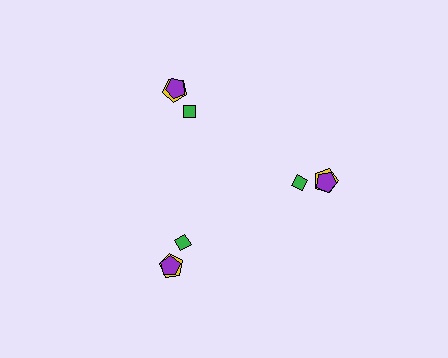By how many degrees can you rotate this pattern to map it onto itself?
The pattern maps onto itself every 120 degrees of rotation.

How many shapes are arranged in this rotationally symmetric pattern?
There are 9 shapes, arranged in 3 groups of 3.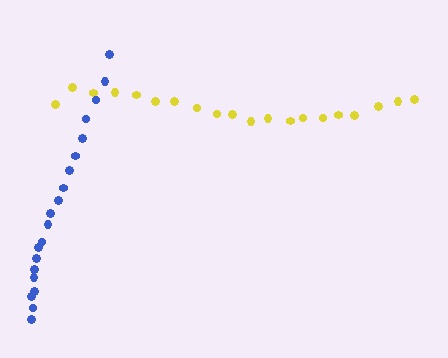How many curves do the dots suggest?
There are 2 distinct paths.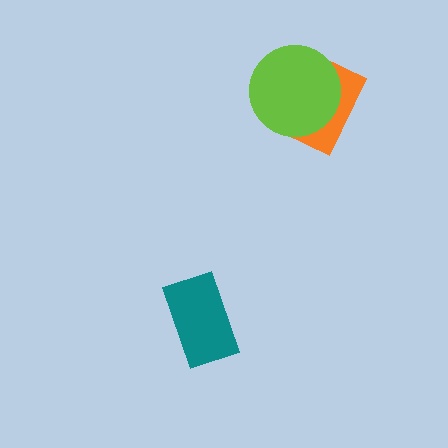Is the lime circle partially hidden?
No, no other shape covers it.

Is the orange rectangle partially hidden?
Yes, it is partially covered by another shape.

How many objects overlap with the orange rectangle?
1 object overlaps with the orange rectangle.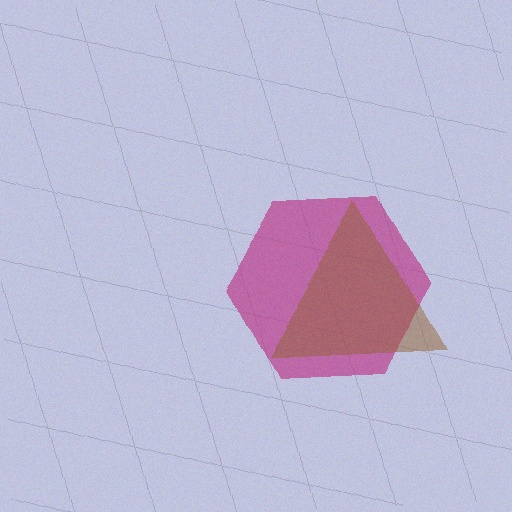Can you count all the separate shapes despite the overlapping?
Yes, there are 2 separate shapes.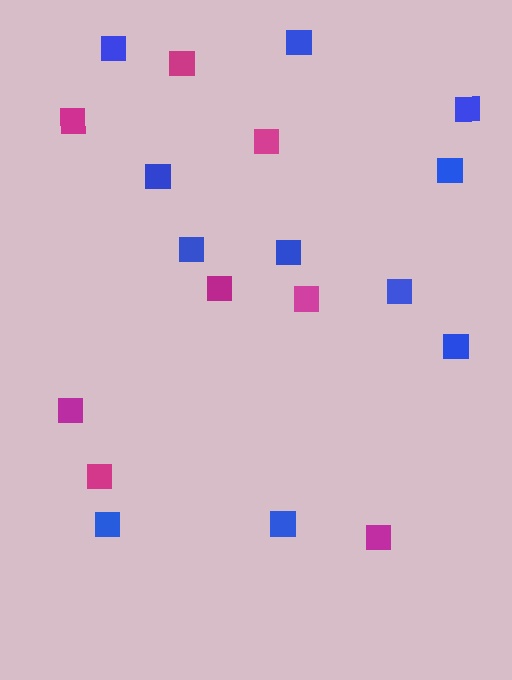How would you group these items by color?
There are 2 groups: one group of magenta squares (8) and one group of blue squares (11).